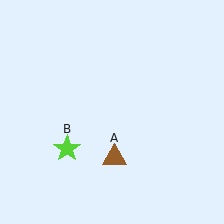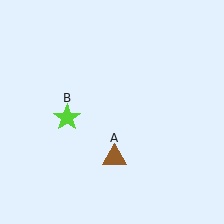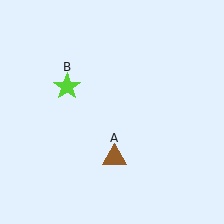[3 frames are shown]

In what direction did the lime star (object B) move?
The lime star (object B) moved up.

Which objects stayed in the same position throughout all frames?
Brown triangle (object A) remained stationary.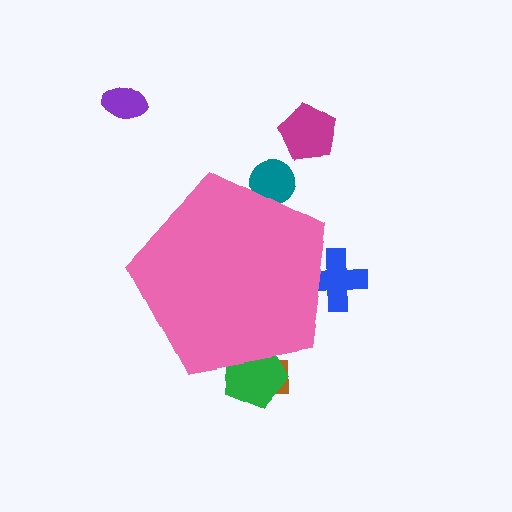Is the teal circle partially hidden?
Yes, the teal circle is partially hidden behind the pink pentagon.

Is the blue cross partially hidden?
Yes, the blue cross is partially hidden behind the pink pentagon.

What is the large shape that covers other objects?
A pink pentagon.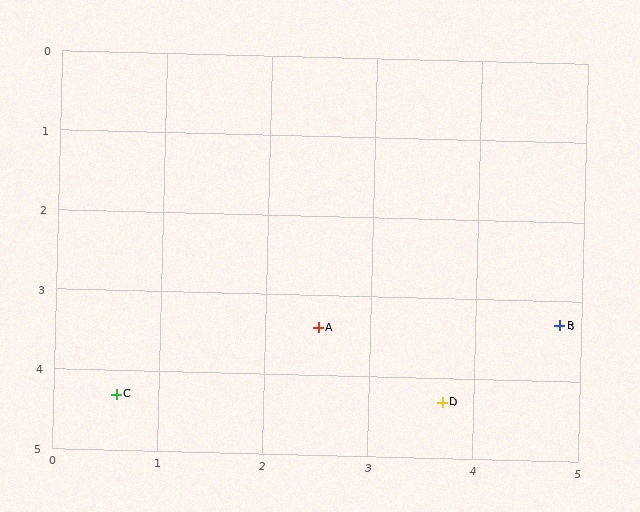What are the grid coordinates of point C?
Point C is at approximately (0.6, 4.3).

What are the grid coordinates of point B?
Point B is at approximately (4.8, 3.3).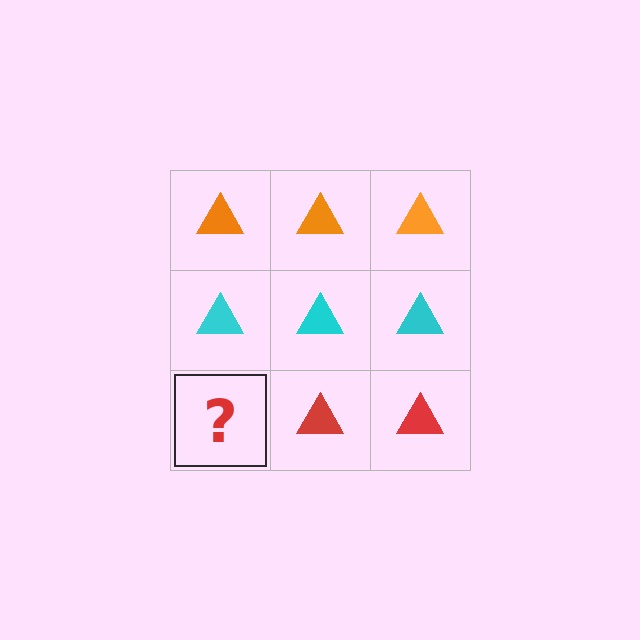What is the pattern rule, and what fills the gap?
The rule is that each row has a consistent color. The gap should be filled with a red triangle.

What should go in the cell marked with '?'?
The missing cell should contain a red triangle.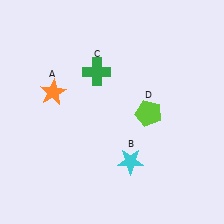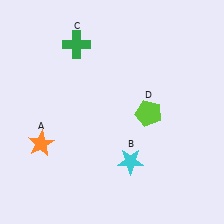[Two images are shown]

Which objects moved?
The objects that moved are: the orange star (A), the green cross (C).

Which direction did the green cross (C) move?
The green cross (C) moved up.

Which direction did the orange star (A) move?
The orange star (A) moved down.